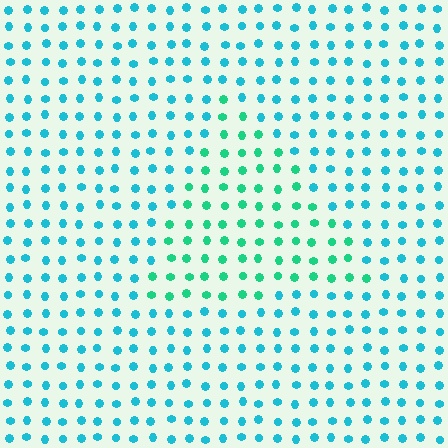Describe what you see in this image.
The image is filled with small cyan elements in a uniform arrangement. A triangle-shaped region is visible where the elements are tinted to a slightly different hue, forming a subtle color boundary.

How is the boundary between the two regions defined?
The boundary is defined purely by a slight shift in hue (about 33 degrees). Spacing, size, and orientation are identical on both sides.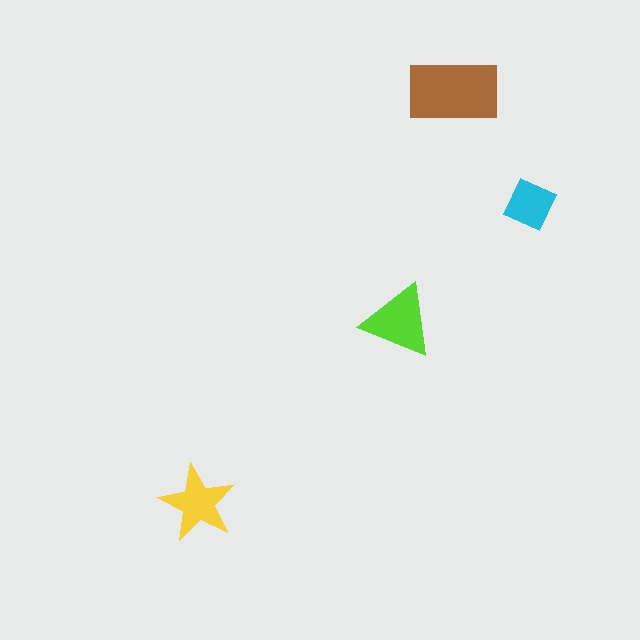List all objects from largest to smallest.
The brown rectangle, the lime triangle, the yellow star, the cyan diamond.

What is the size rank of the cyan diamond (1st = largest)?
4th.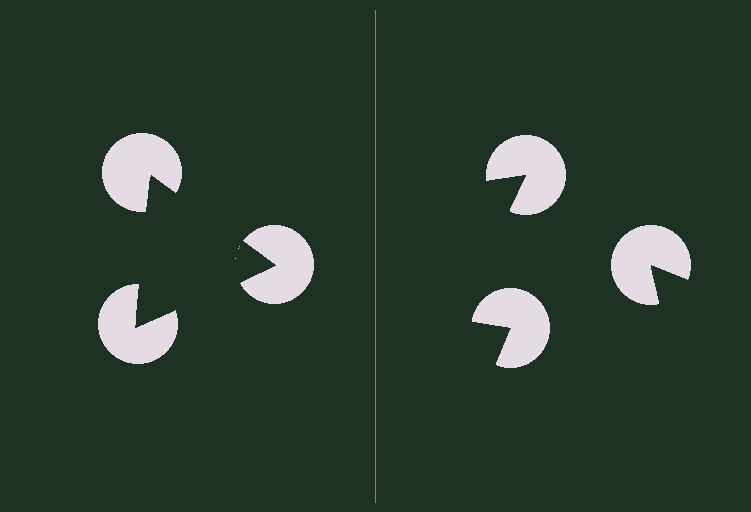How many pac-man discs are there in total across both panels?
6 — 3 on each side.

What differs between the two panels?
The pac-man discs are positioned identically on both sides; only the wedge orientations differ. On the left they align to a triangle; on the right they are misaligned.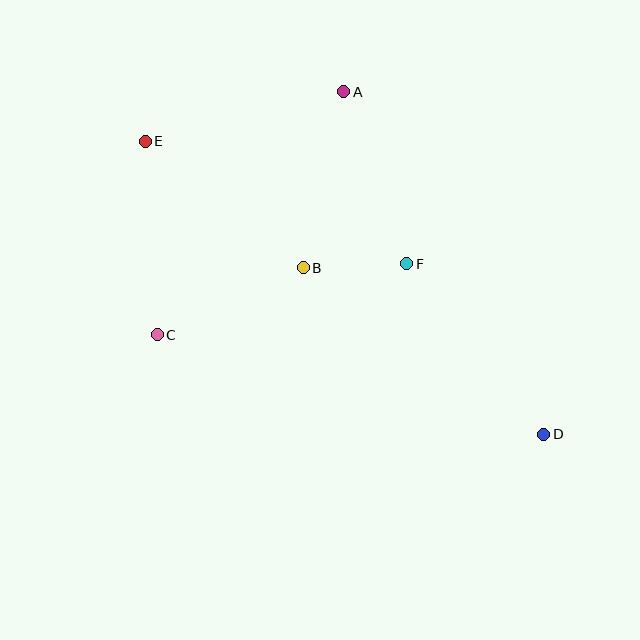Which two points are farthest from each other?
Points D and E are farthest from each other.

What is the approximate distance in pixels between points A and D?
The distance between A and D is approximately 397 pixels.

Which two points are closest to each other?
Points B and F are closest to each other.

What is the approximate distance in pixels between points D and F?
The distance between D and F is approximately 219 pixels.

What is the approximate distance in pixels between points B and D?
The distance between B and D is approximately 293 pixels.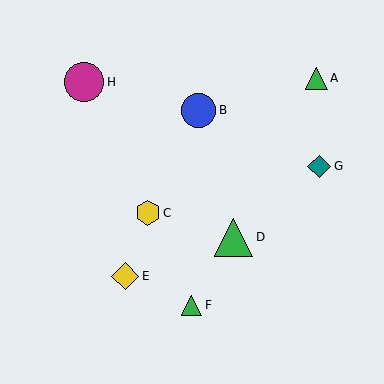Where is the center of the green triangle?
The center of the green triangle is at (192, 305).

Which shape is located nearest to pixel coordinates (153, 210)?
The yellow hexagon (labeled C) at (148, 213) is nearest to that location.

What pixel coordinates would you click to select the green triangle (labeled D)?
Click at (233, 237) to select the green triangle D.